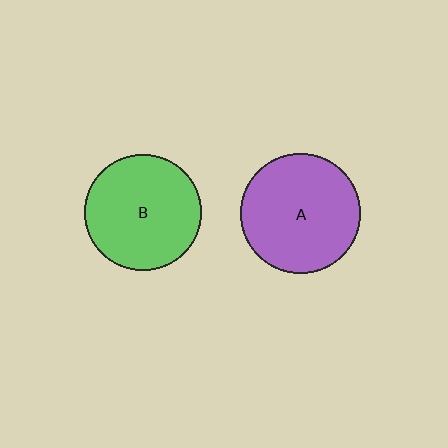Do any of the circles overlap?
No, none of the circles overlap.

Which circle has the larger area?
Circle A (purple).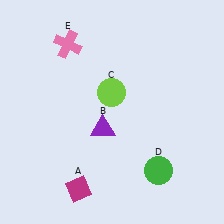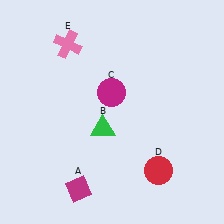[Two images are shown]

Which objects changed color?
B changed from purple to green. C changed from lime to magenta. D changed from green to red.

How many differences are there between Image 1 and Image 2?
There are 3 differences between the two images.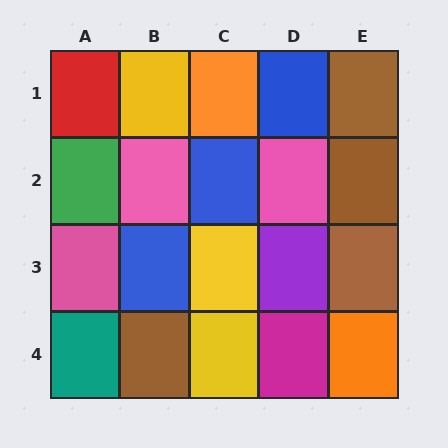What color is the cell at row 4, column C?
Yellow.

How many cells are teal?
1 cell is teal.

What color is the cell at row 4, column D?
Magenta.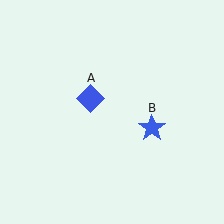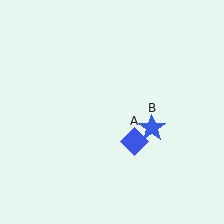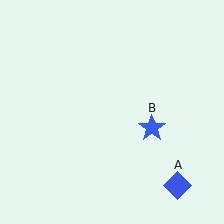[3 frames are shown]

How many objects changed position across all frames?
1 object changed position: blue diamond (object A).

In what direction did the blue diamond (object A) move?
The blue diamond (object A) moved down and to the right.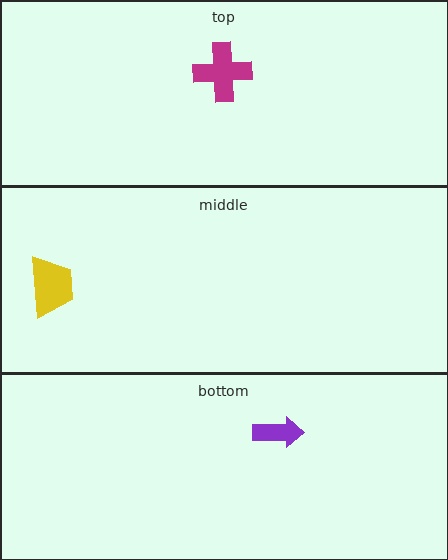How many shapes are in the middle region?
1.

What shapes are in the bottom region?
The purple arrow.